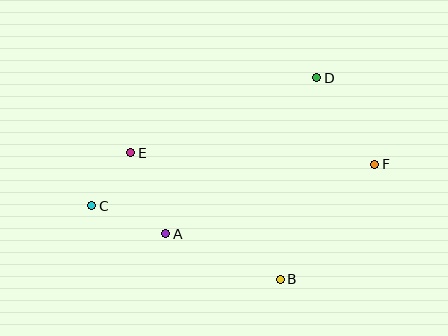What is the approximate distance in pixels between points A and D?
The distance between A and D is approximately 217 pixels.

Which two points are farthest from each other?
Points C and F are farthest from each other.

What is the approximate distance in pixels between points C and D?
The distance between C and D is approximately 259 pixels.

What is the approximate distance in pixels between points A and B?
The distance between A and B is approximately 123 pixels.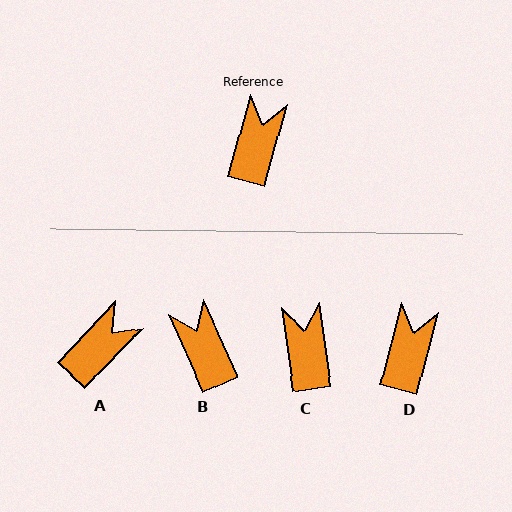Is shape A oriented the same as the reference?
No, it is off by about 29 degrees.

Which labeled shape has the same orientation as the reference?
D.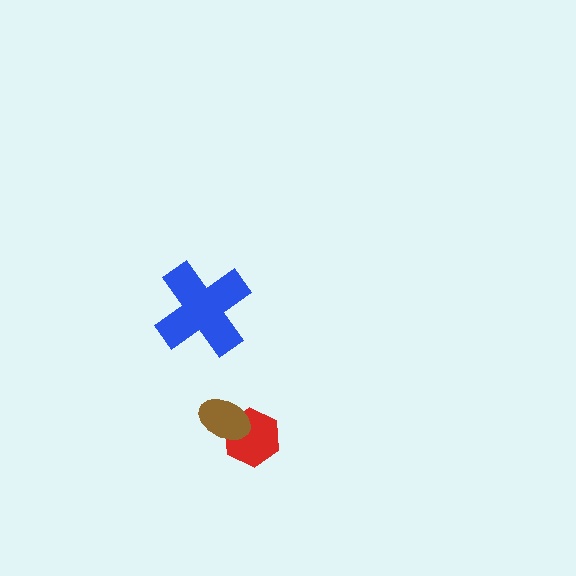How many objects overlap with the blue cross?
0 objects overlap with the blue cross.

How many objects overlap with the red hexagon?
1 object overlaps with the red hexagon.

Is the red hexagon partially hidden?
Yes, it is partially covered by another shape.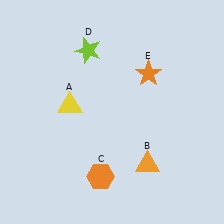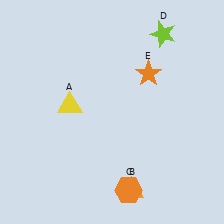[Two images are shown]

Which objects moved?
The objects that moved are: the orange triangle (B), the orange hexagon (C), the lime star (D).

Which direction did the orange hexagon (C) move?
The orange hexagon (C) moved right.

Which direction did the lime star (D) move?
The lime star (D) moved right.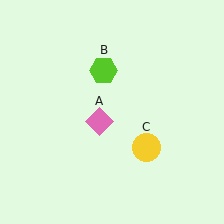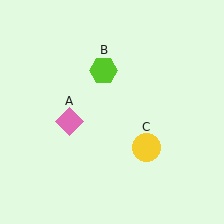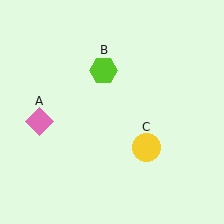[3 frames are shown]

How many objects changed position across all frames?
1 object changed position: pink diamond (object A).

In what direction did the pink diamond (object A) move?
The pink diamond (object A) moved left.